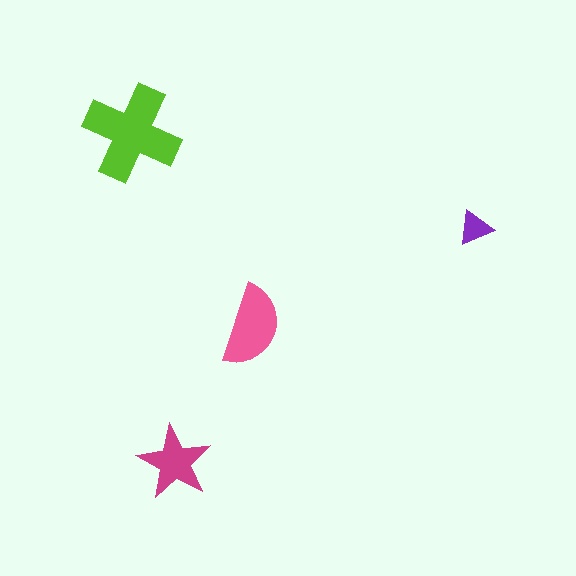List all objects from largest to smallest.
The lime cross, the pink semicircle, the magenta star, the purple triangle.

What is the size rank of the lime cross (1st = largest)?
1st.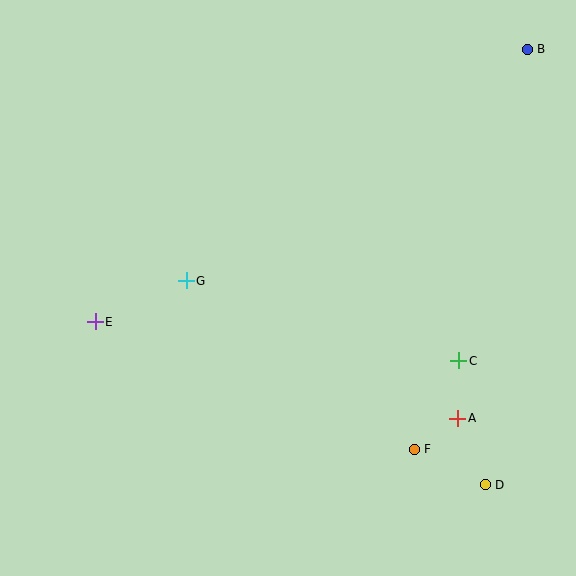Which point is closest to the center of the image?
Point G at (186, 281) is closest to the center.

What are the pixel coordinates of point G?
Point G is at (186, 281).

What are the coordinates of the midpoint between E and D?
The midpoint between E and D is at (290, 403).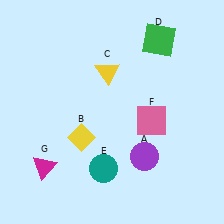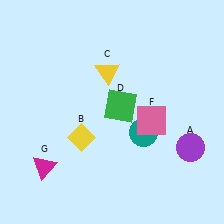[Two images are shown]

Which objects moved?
The objects that moved are: the purple circle (A), the green square (D), the teal circle (E).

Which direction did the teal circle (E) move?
The teal circle (E) moved right.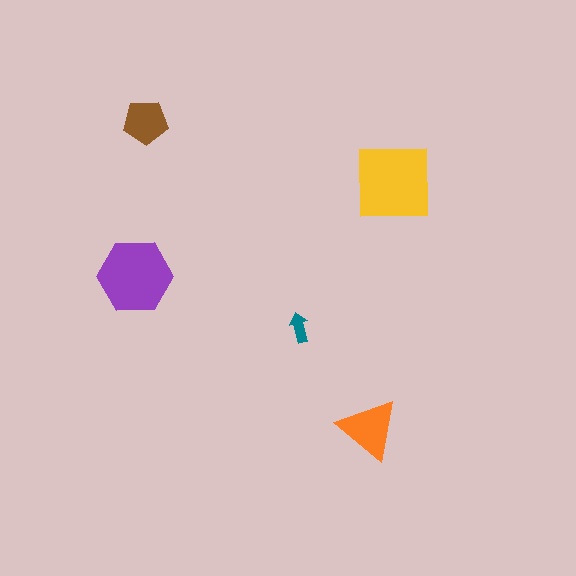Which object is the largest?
The yellow square.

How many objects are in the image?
There are 5 objects in the image.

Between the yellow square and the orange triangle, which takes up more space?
The yellow square.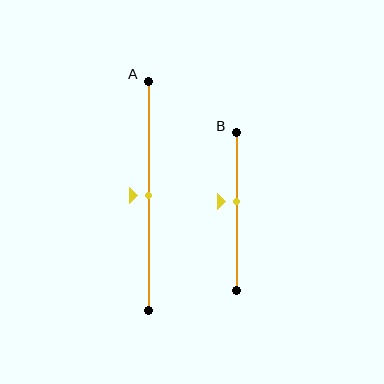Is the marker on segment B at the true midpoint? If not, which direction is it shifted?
No, the marker on segment B is shifted upward by about 6% of the segment length.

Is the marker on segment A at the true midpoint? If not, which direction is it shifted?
Yes, the marker on segment A is at the true midpoint.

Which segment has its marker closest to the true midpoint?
Segment A has its marker closest to the true midpoint.